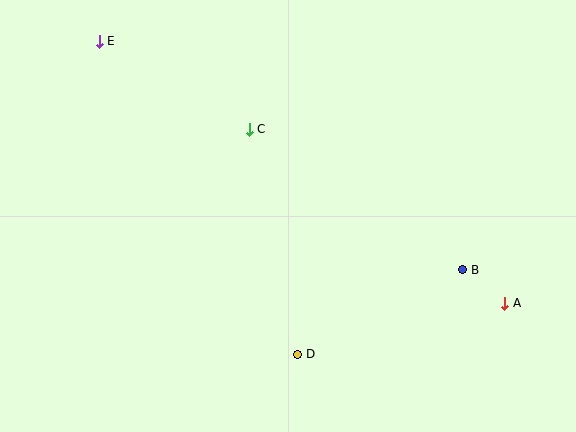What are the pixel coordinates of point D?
Point D is at (298, 354).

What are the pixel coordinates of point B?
Point B is at (463, 270).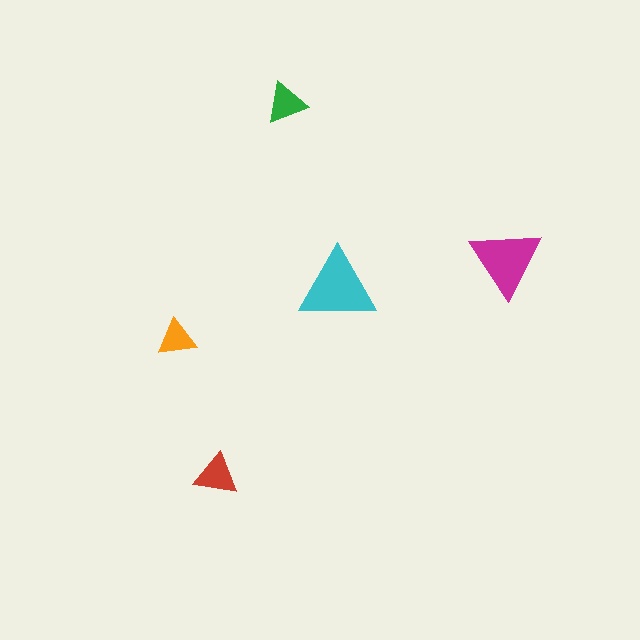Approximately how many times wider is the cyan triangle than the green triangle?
About 2 times wider.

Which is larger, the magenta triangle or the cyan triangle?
The cyan one.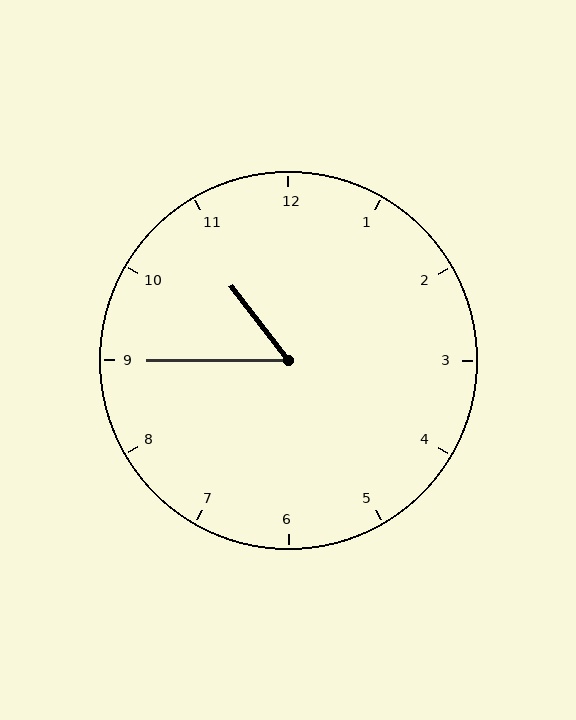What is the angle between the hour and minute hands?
Approximately 52 degrees.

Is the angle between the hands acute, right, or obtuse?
It is acute.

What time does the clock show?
10:45.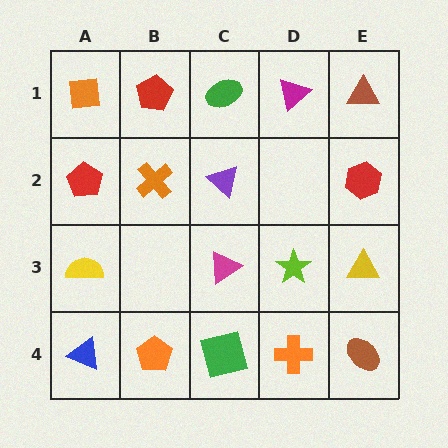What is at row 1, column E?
A brown triangle.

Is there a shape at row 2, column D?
No, that cell is empty.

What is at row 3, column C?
A magenta triangle.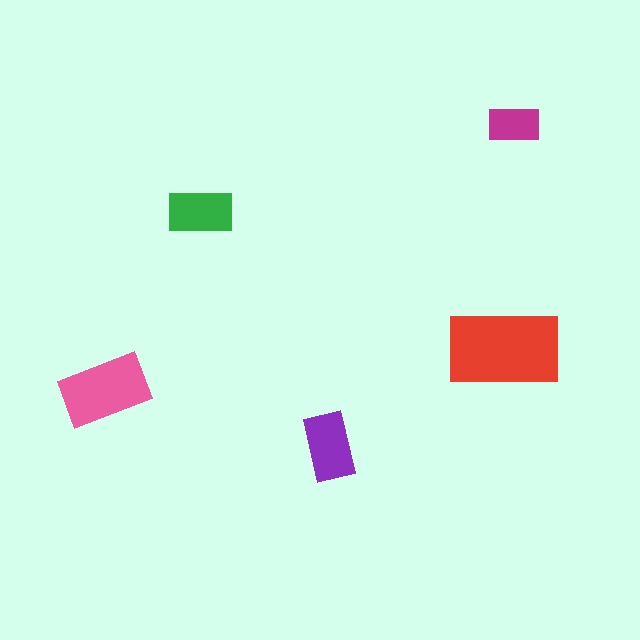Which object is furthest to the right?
The magenta rectangle is rightmost.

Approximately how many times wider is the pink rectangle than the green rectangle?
About 1.5 times wider.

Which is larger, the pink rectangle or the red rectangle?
The red one.